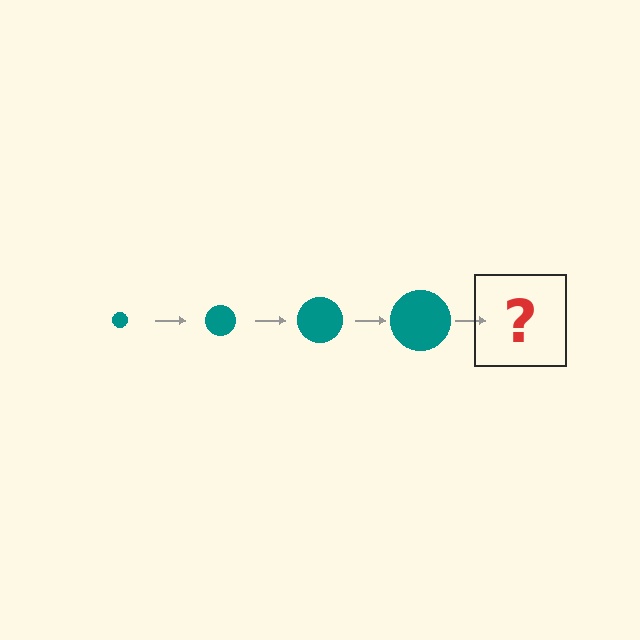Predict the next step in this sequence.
The next step is a teal circle, larger than the previous one.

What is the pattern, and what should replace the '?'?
The pattern is that the circle gets progressively larger each step. The '?' should be a teal circle, larger than the previous one.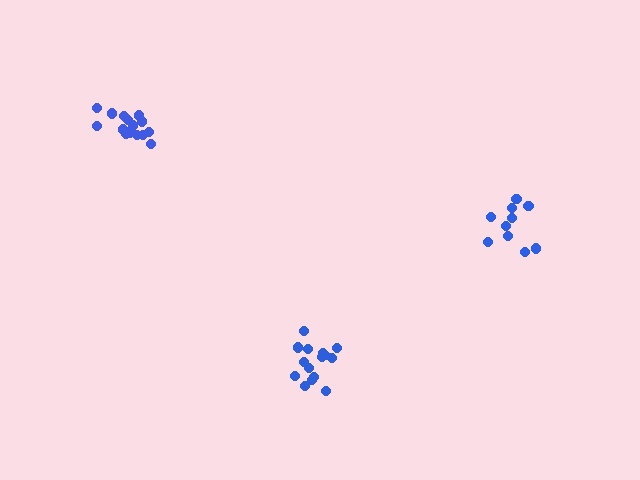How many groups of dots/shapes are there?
There are 3 groups.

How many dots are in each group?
Group 1: 15 dots, Group 2: 15 dots, Group 3: 10 dots (40 total).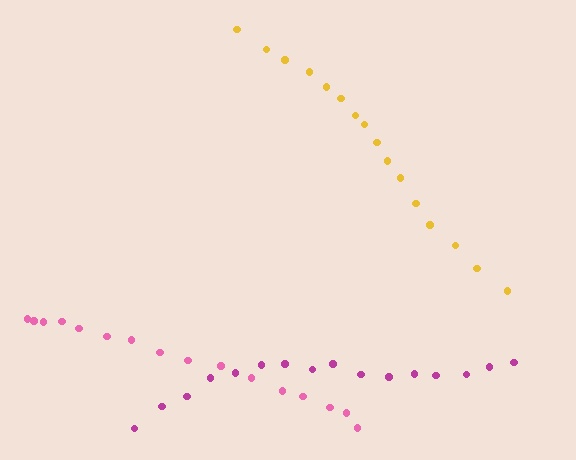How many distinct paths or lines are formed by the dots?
There are 3 distinct paths.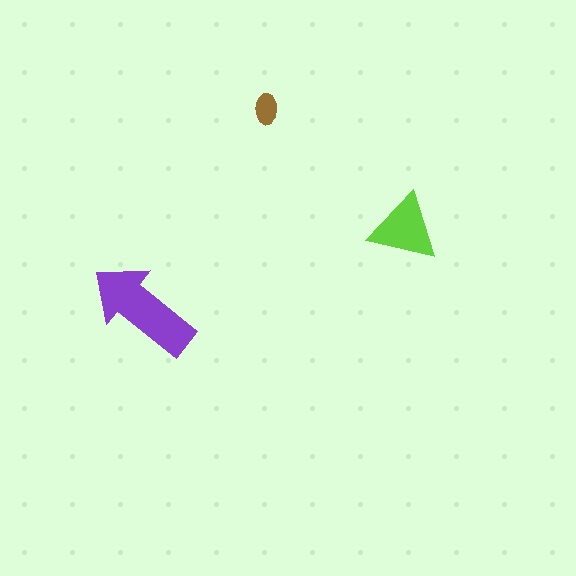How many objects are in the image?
There are 3 objects in the image.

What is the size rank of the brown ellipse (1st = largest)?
3rd.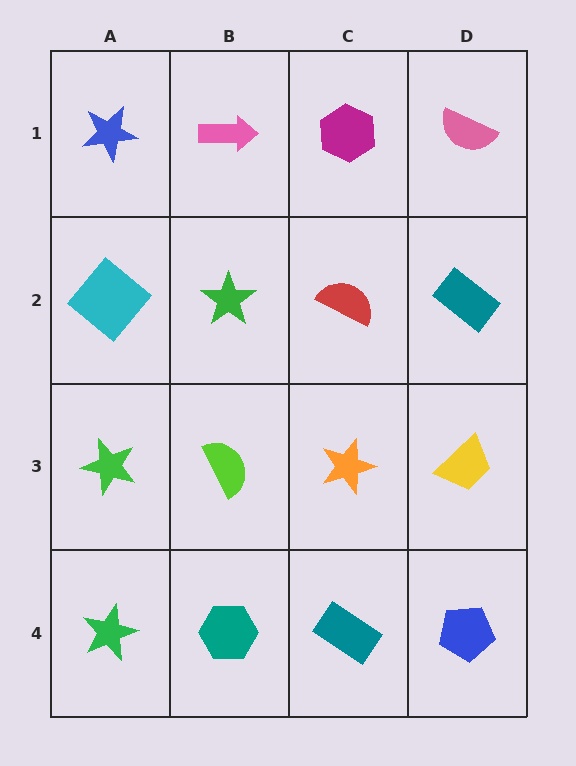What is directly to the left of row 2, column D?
A red semicircle.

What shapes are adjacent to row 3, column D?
A teal rectangle (row 2, column D), a blue pentagon (row 4, column D), an orange star (row 3, column C).